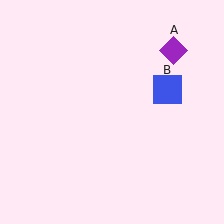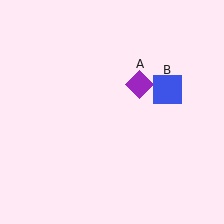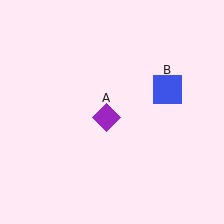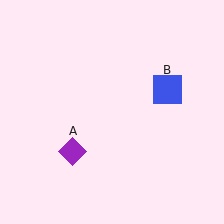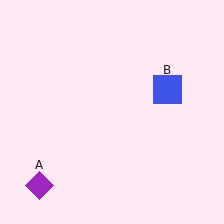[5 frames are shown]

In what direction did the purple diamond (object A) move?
The purple diamond (object A) moved down and to the left.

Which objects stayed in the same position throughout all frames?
Blue square (object B) remained stationary.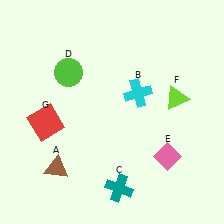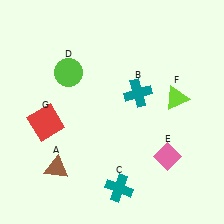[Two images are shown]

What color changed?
The cross (B) changed from cyan in Image 1 to teal in Image 2.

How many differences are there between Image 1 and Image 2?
There is 1 difference between the two images.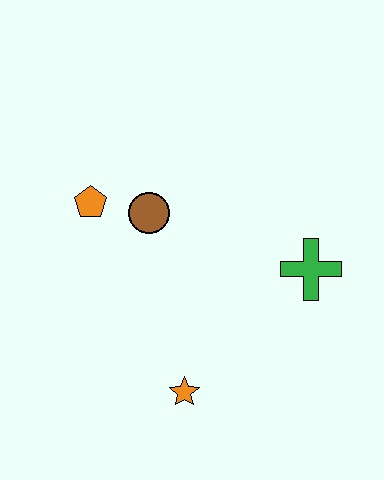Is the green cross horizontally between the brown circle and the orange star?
No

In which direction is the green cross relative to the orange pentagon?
The green cross is to the right of the orange pentagon.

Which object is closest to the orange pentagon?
The brown circle is closest to the orange pentagon.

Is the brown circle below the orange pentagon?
Yes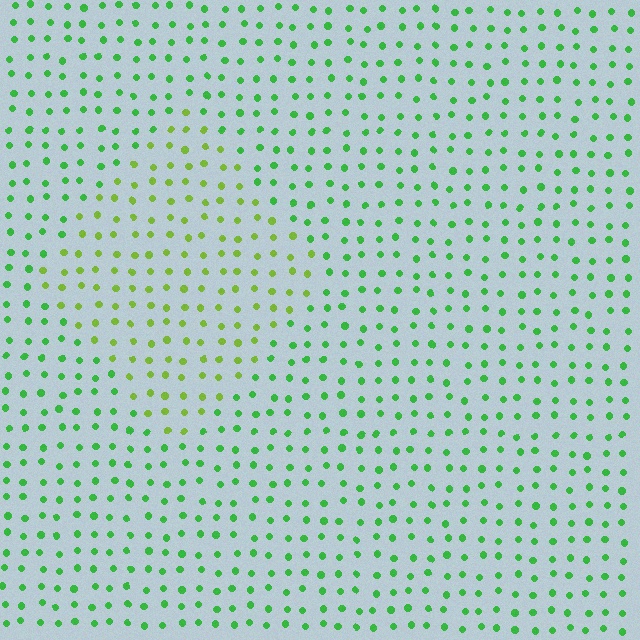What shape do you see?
I see a diamond.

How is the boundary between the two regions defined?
The boundary is defined purely by a slight shift in hue (about 35 degrees). Spacing, size, and orientation are identical on both sides.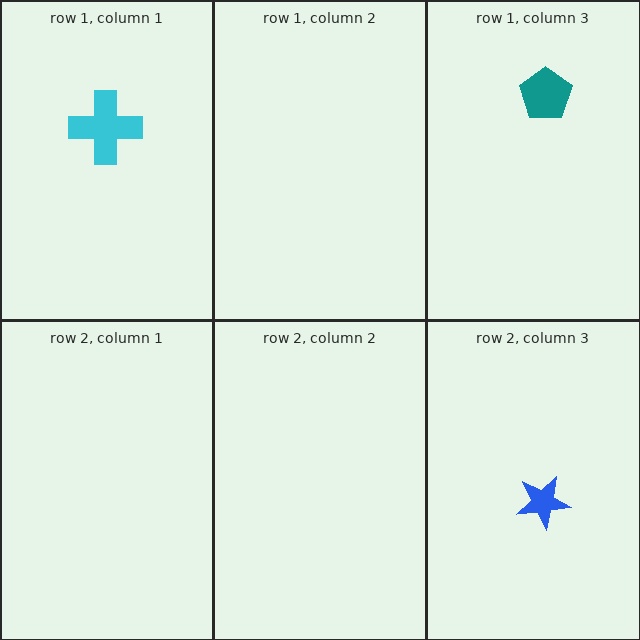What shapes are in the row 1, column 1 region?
The cyan cross.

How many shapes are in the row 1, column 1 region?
1.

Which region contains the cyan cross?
The row 1, column 1 region.